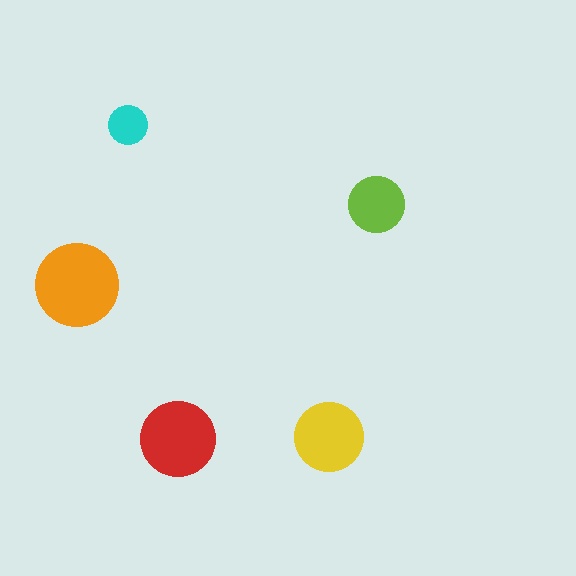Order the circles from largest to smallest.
the orange one, the red one, the yellow one, the lime one, the cyan one.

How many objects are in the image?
There are 5 objects in the image.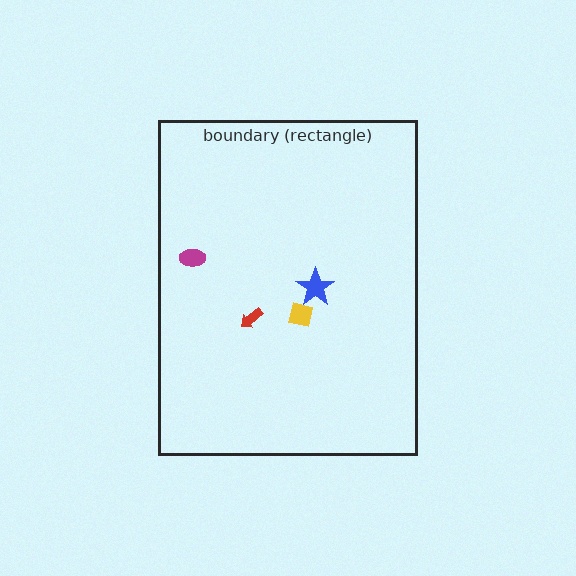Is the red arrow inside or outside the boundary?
Inside.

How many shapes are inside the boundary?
4 inside, 0 outside.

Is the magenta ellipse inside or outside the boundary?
Inside.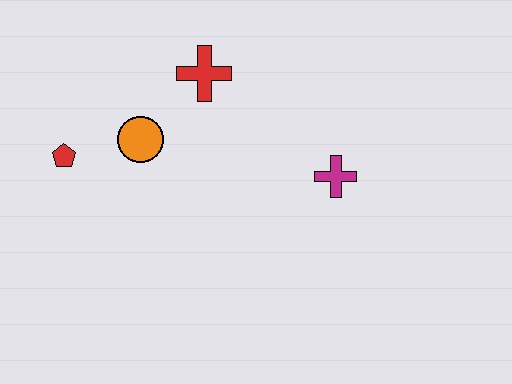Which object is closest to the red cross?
The orange circle is closest to the red cross.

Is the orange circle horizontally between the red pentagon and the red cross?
Yes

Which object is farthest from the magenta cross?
The red pentagon is farthest from the magenta cross.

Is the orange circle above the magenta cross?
Yes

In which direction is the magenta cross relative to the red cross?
The magenta cross is to the right of the red cross.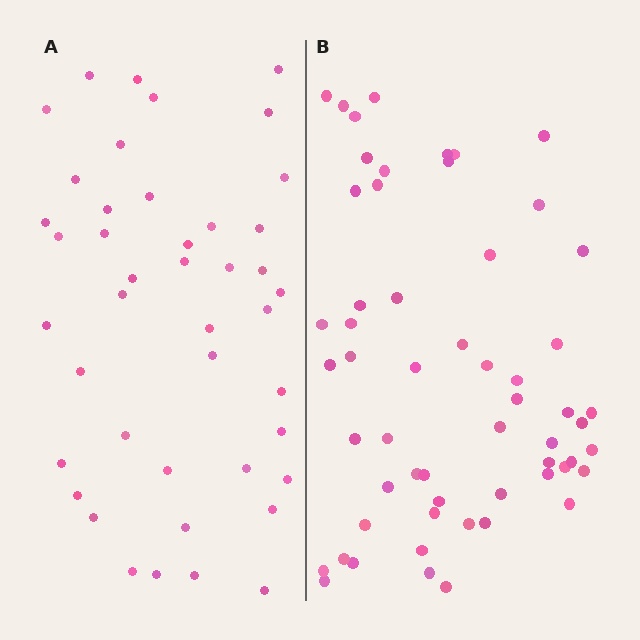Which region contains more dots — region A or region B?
Region B (the right region) has more dots.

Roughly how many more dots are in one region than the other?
Region B has approximately 15 more dots than region A.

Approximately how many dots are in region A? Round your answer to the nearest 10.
About 40 dots. (The exact count is 43, which rounds to 40.)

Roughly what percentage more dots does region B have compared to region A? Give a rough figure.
About 35% more.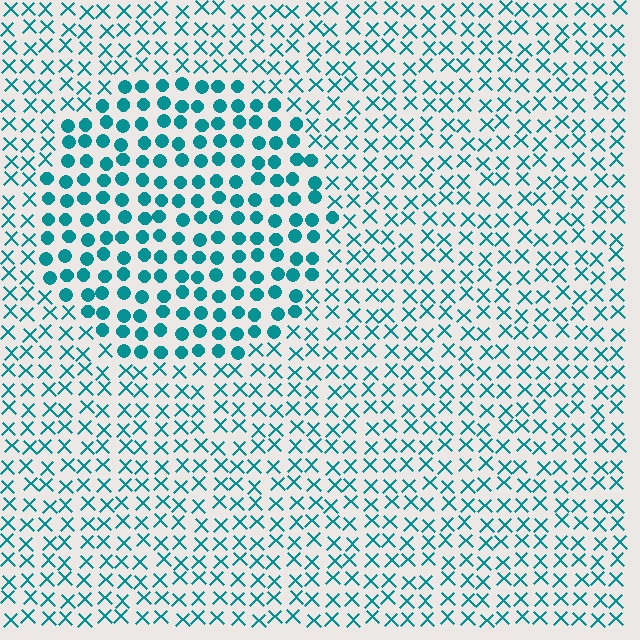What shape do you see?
I see a circle.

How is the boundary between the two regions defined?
The boundary is defined by a change in element shape: circles inside vs. X marks outside. All elements share the same color and spacing.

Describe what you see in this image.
The image is filled with small teal elements arranged in a uniform grid. A circle-shaped region contains circles, while the surrounding area contains X marks. The boundary is defined purely by the change in element shape.